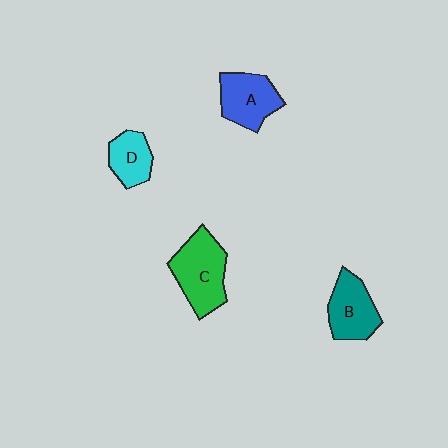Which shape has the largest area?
Shape C (green).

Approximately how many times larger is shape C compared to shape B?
Approximately 1.3 times.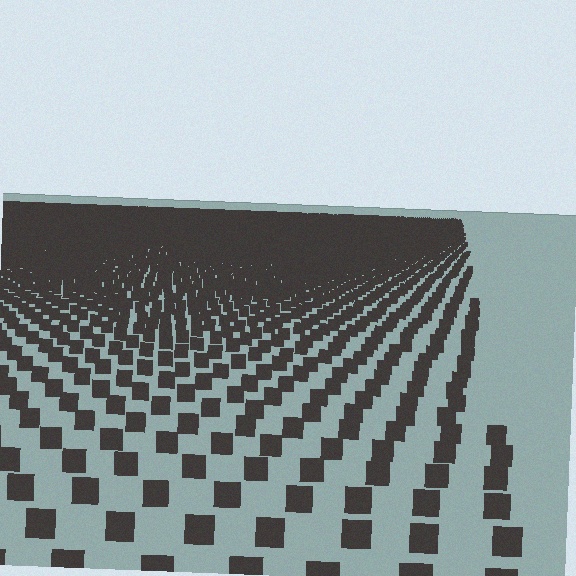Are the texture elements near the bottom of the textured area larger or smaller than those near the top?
Larger. Near the bottom, elements are closer to the viewer and appear at a bigger on-screen size.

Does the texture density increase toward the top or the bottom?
Density increases toward the top.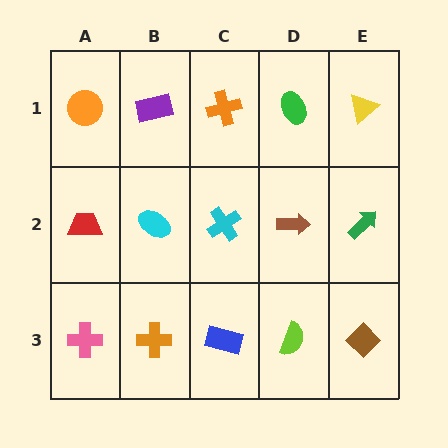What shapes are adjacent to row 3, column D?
A brown arrow (row 2, column D), a blue rectangle (row 3, column C), a brown diamond (row 3, column E).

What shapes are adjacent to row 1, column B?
A cyan ellipse (row 2, column B), an orange circle (row 1, column A), an orange cross (row 1, column C).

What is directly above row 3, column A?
A red trapezoid.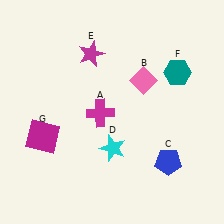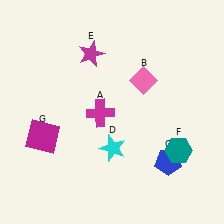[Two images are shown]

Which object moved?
The teal hexagon (F) moved down.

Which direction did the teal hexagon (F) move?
The teal hexagon (F) moved down.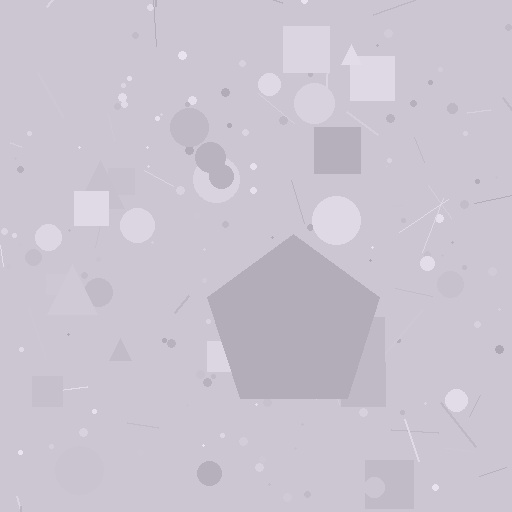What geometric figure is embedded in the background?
A pentagon is embedded in the background.